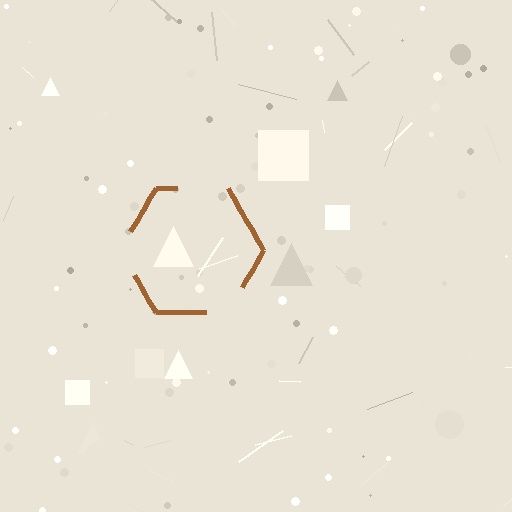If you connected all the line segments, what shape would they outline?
They would outline a hexagon.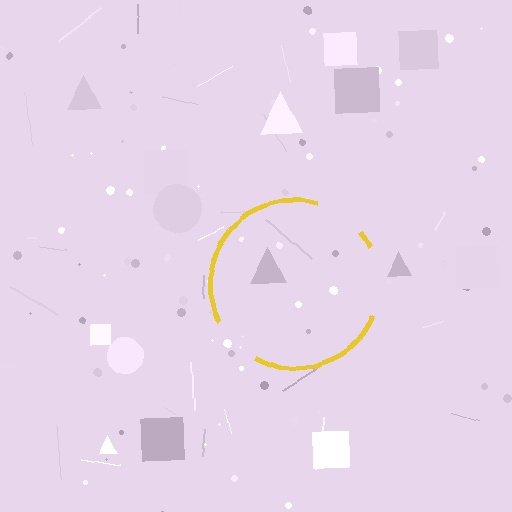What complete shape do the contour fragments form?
The contour fragments form a circle.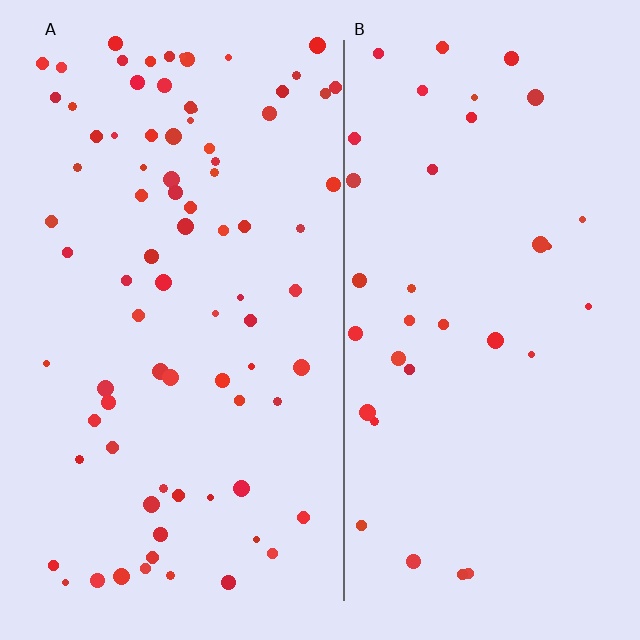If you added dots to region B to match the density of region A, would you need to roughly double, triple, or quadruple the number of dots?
Approximately double.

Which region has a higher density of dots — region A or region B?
A (the left).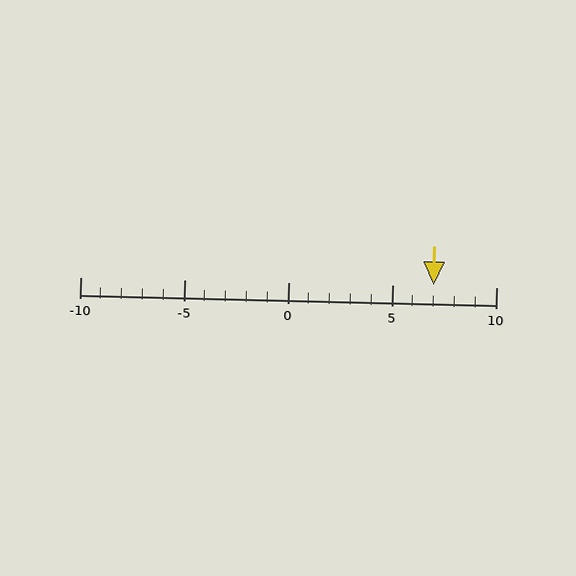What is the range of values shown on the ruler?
The ruler shows values from -10 to 10.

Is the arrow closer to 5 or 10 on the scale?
The arrow is closer to 5.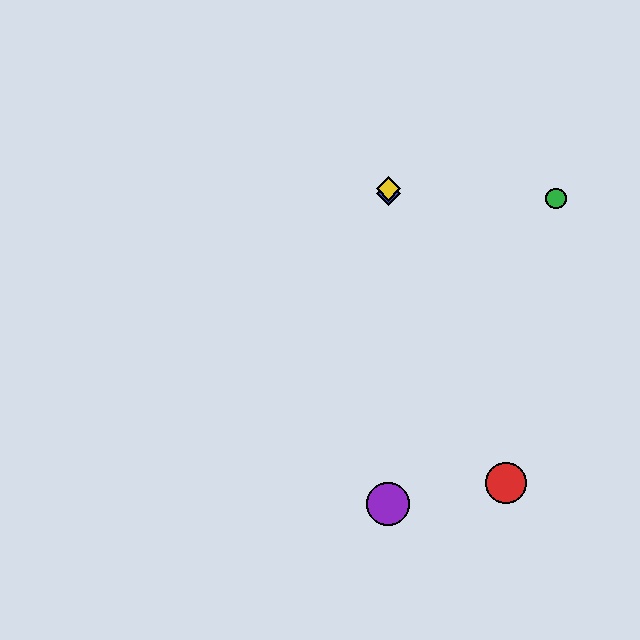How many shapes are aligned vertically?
3 shapes (the blue diamond, the yellow diamond, the purple circle) are aligned vertically.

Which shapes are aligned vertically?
The blue diamond, the yellow diamond, the purple circle are aligned vertically.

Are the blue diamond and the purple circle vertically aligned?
Yes, both are at x≈388.